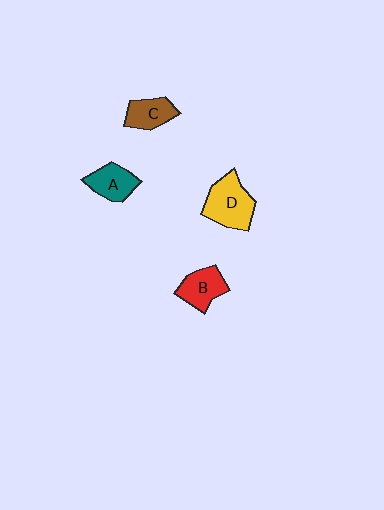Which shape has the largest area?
Shape D (yellow).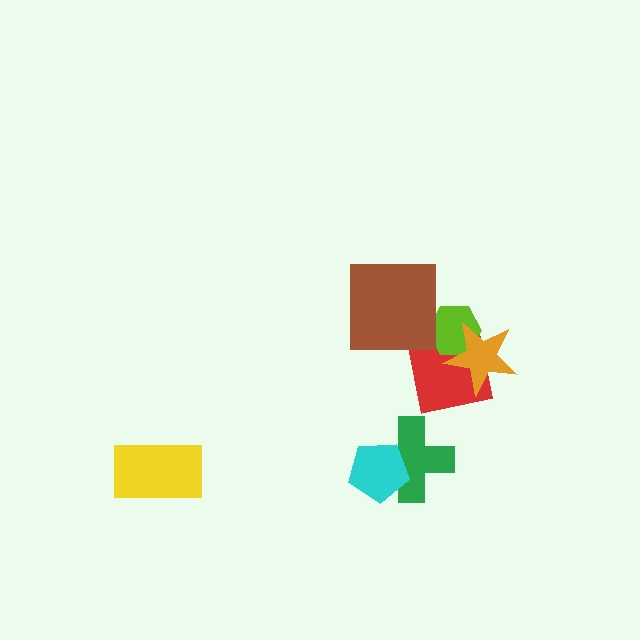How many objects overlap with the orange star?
2 objects overlap with the orange star.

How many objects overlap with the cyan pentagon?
1 object overlaps with the cyan pentagon.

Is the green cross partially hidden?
Yes, it is partially covered by another shape.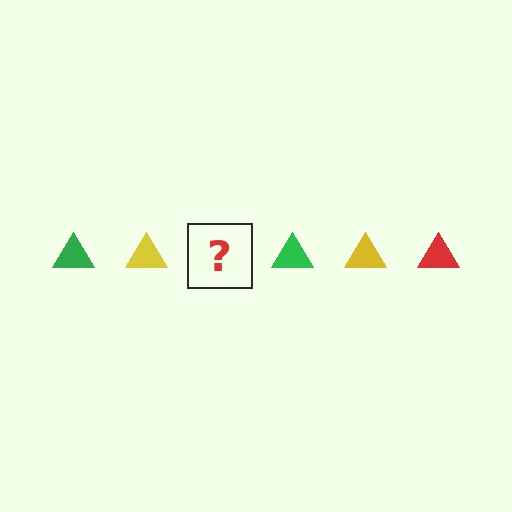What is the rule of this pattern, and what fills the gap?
The rule is that the pattern cycles through green, yellow, red triangles. The gap should be filled with a red triangle.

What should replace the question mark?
The question mark should be replaced with a red triangle.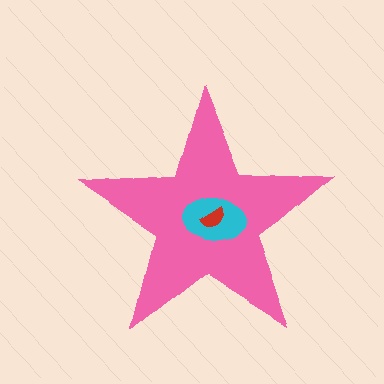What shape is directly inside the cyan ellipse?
The red semicircle.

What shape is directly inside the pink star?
The cyan ellipse.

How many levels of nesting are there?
3.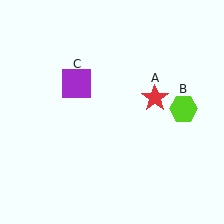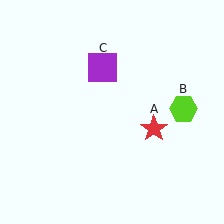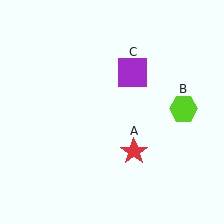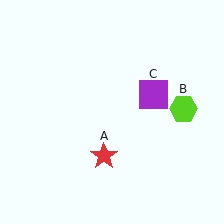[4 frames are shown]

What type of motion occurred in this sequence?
The red star (object A), purple square (object C) rotated clockwise around the center of the scene.